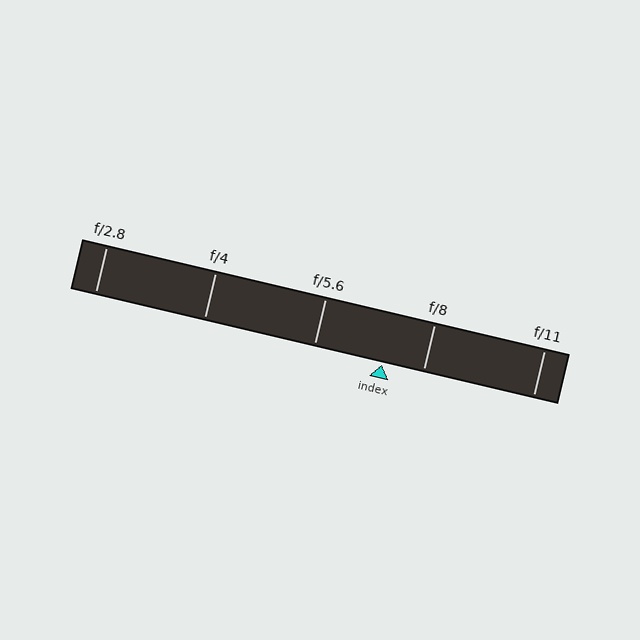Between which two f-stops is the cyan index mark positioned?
The index mark is between f/5.6 and f/8.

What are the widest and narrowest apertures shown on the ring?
The widest aperture shown is f/2.8 and the narrowest is f/11.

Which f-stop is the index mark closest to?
The index mark is closest to f/8.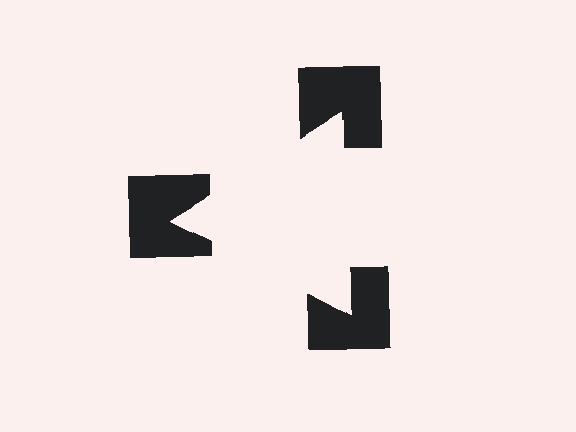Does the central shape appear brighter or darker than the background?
It typically appears slightly brighter than the background, even though no actual brightness change is drawn.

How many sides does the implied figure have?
3 sides.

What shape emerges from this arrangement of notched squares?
An illusory triangle — its edges are inferred from the aligned wedge cuts in the notched squares, not physically drawn.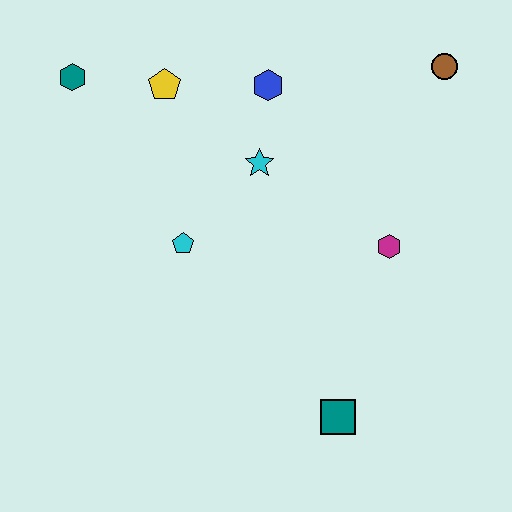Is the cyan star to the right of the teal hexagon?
Yes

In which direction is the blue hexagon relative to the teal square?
The blue hexagon is above the teal square.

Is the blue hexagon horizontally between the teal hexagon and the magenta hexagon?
Yes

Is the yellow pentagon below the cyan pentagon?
No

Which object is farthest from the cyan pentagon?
The brown circle is farthest from the cyan pentagon.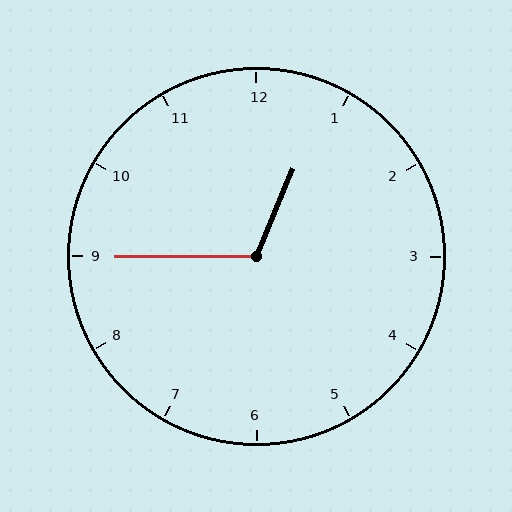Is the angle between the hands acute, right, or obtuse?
It is obtuse.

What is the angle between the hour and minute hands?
Approximately 112 degrees.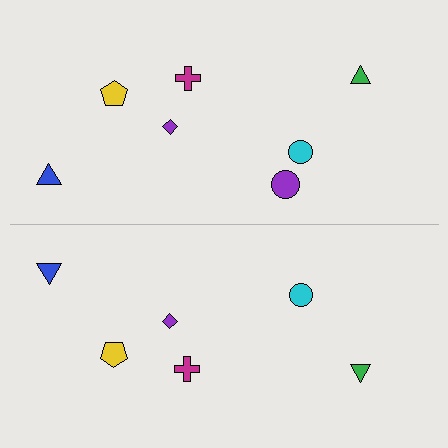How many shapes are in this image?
There are 13 shapes in this image.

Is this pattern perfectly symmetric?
No, the pattern is not perfectly symmetric. A purple circle is missing from the bottom side.